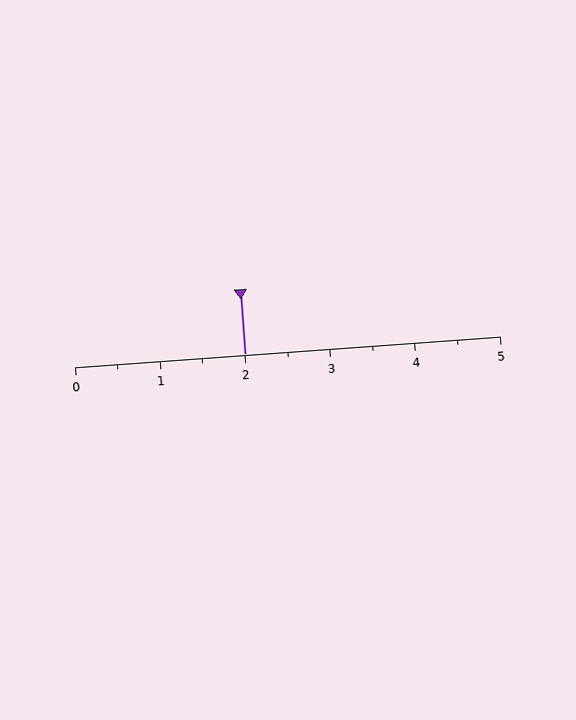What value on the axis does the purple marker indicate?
The marker indicates approximately 2.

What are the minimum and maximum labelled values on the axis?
The axis runs from 0 to 5.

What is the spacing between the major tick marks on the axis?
The major ticks are spaced 1 apart.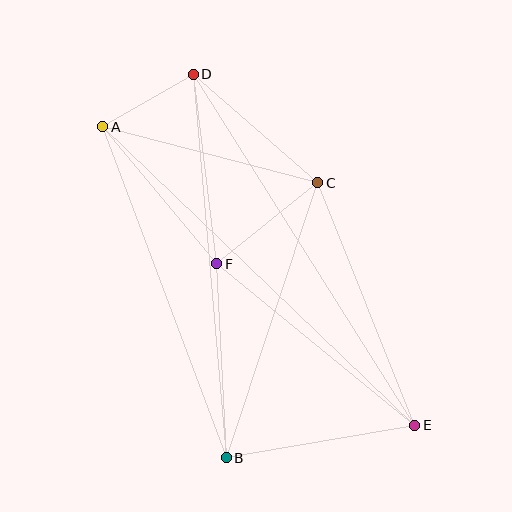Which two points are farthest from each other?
Points A and E are farthest from each other.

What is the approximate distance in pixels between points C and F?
The distance between C and F is approximately 130 pixels.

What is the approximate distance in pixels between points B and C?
The distance between B and C is approximately 290 pixels.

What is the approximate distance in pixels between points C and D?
The distance between C and D is approximately 165 pixels.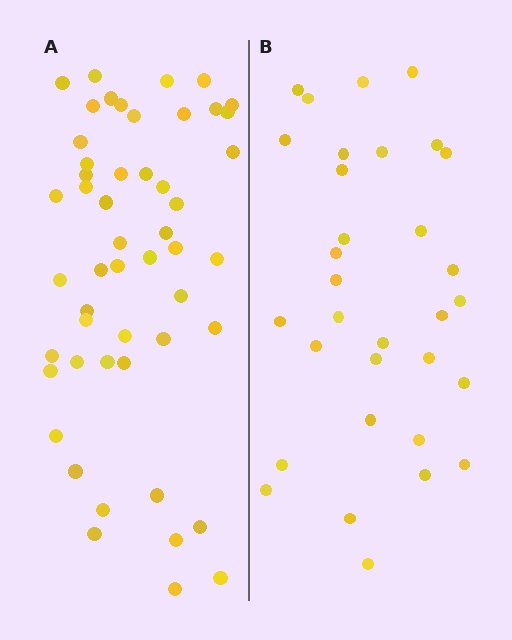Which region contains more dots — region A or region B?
Region A (the left region) has more dots.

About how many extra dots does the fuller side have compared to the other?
Region A has approximately 20 more dots than region B.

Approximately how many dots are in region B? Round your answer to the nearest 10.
About 30 dots. (The exact count is 32, which rounds to 30.)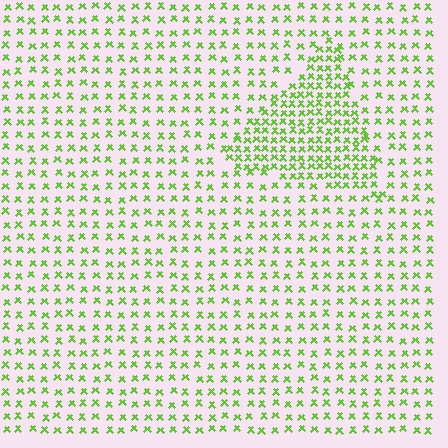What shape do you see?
I see a triangle.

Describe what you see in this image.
The image contains small lime elements arranged at two different densities. A triangle-shaped region is visible where the elements are more densely packed than the surrounding area.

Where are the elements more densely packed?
The elements are more densely packed inside the triangle boundary.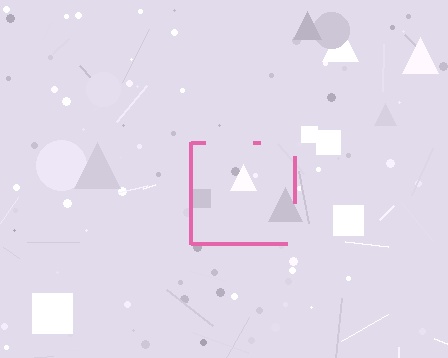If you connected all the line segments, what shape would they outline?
They would outline a square.